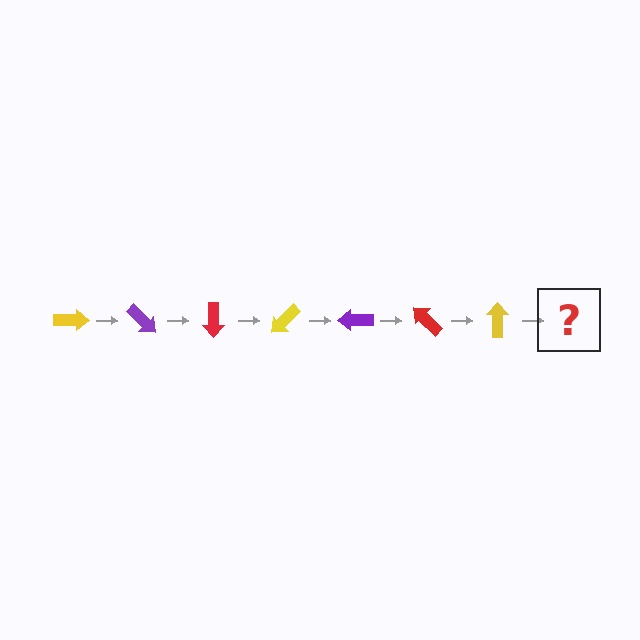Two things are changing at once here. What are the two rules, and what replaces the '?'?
The two rules are that it rotates 45 degrees each step and the color cycles through yellow, purple, and red. The '?' should be a purple arrow, rotated 315 degrees from the start.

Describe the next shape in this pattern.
It should be a purple arrow, rotated 315 degrees from the start.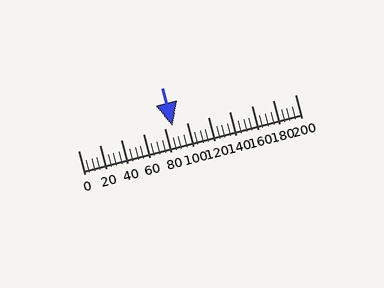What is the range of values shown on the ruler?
The ruler shows values from 0 to 200.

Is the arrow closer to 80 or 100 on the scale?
The arrow is closer to 80.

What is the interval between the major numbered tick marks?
The major tick marks are spaced 20 units apart.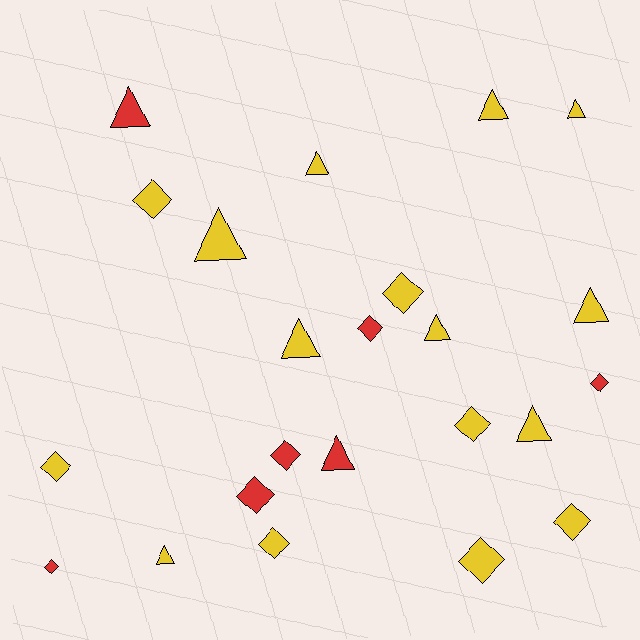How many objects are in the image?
There are 23 objects.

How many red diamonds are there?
There are 5 red diamonds.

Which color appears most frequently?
Yellow, with 16 objects.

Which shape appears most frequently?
Diamond, with 12 objects.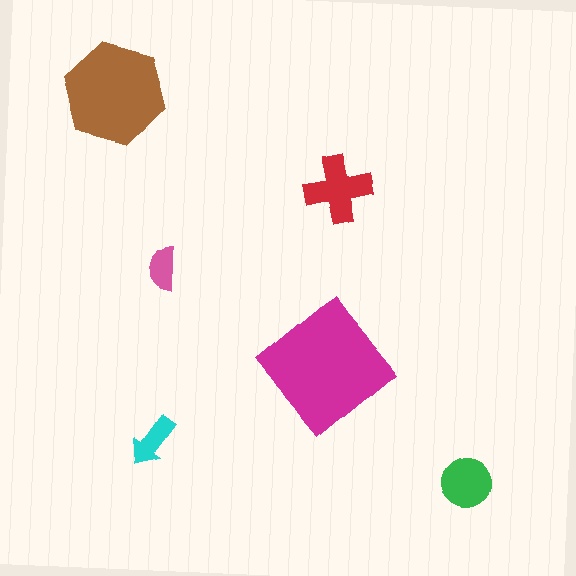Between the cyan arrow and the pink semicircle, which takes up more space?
The cyan arrow.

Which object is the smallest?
The pink semicircle.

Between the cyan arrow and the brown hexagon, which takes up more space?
The brown hexagon.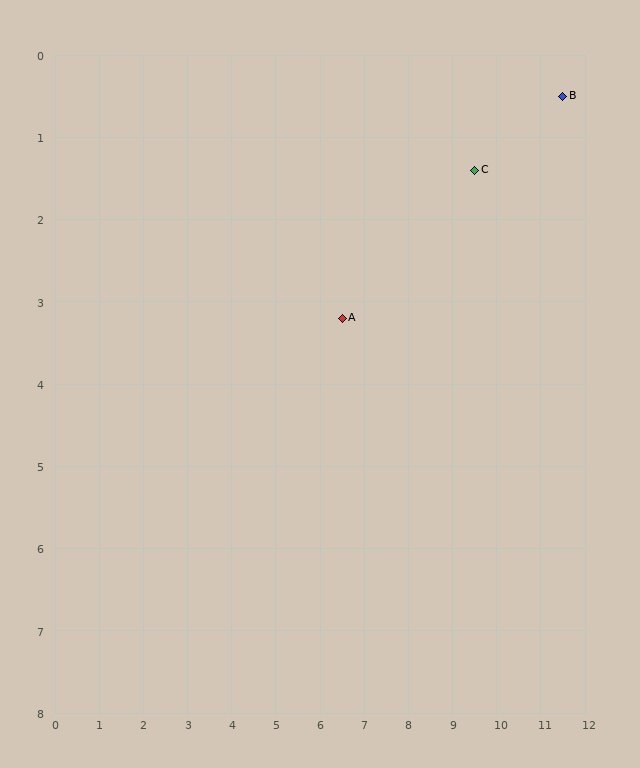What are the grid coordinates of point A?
Point A is at approximately (6.5, 3.2).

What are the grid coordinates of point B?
Point B is at approximately (11.5, 0.5).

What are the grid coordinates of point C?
Point C is at approximately (9.5, 1.4).